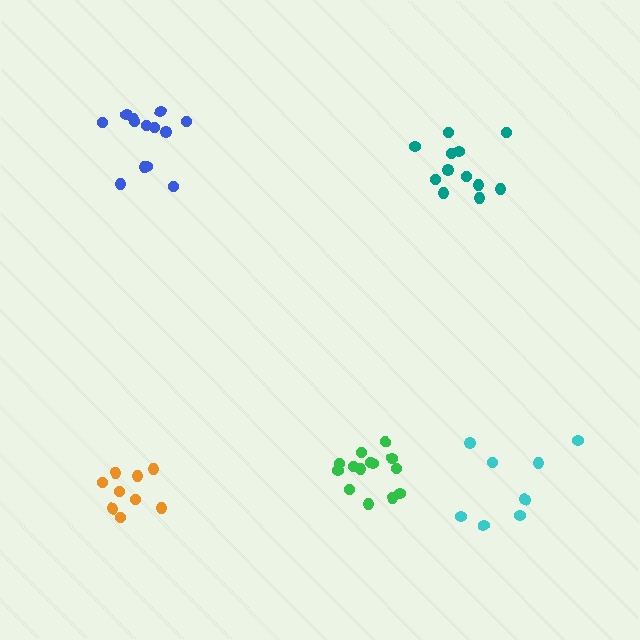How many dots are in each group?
Group 1: 8 dots, Group 2: 12 dots, Group 3: 9 dots, Group 4: 14 dots, Group 5: 13 dots (56 total).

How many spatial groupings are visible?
There are 5 spatial groupings.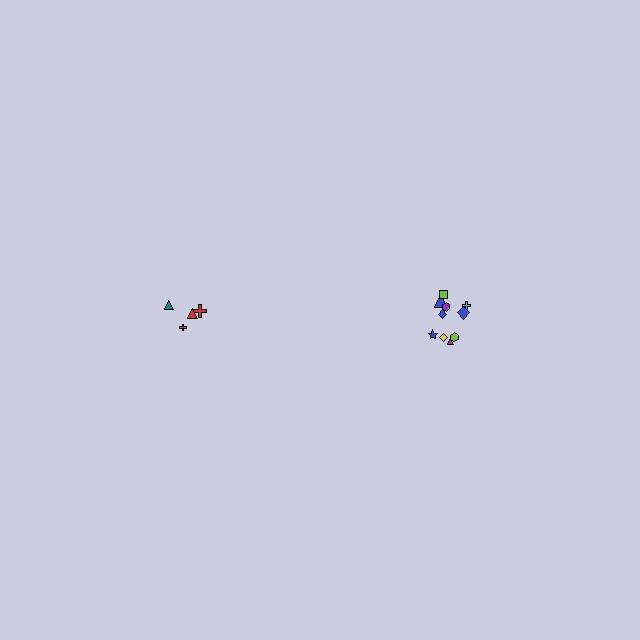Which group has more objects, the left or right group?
The right group.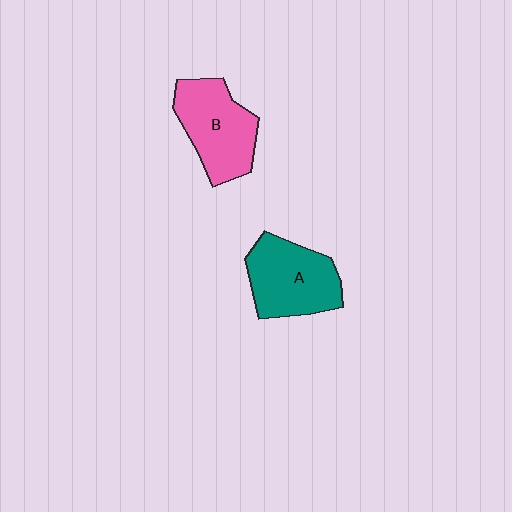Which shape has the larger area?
Shape A (teal).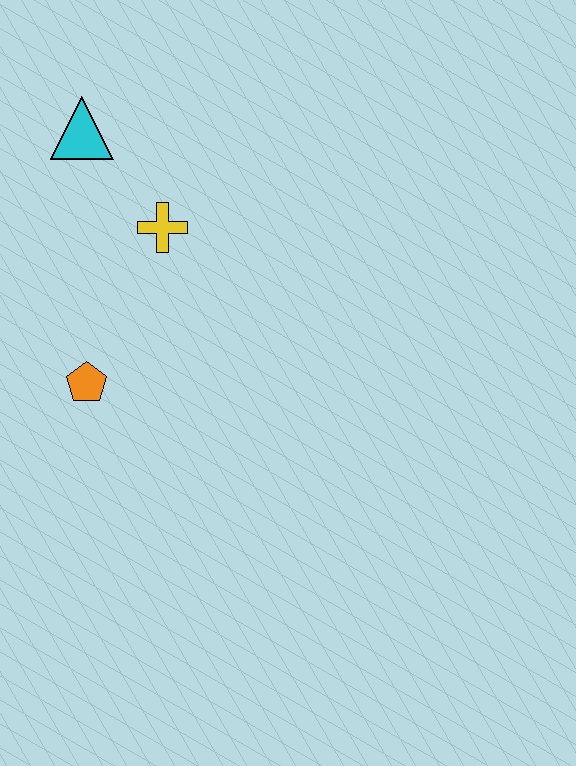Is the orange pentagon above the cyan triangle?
No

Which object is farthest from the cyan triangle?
The orange pentagon is farthest from the cyan triangle.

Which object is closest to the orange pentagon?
The yellow cross is closest to the orange pentagon.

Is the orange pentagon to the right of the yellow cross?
No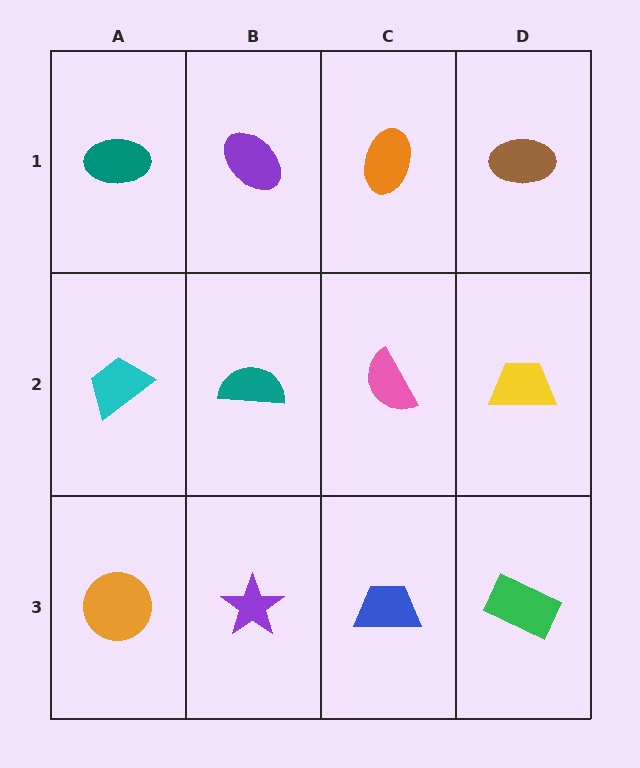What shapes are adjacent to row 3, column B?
A teal semicircle (row 2, column B), an orange circle (row 3, column A), a blue trapezoid (row 3, column C).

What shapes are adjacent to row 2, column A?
A teal ellipse (row 1, column A), an orange circle (row 3, column A), a teal semicircle (row 2, column B).